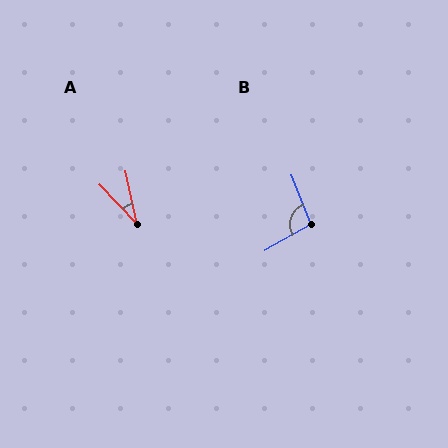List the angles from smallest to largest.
A (31°), B (99°).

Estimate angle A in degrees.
Approximately 31 degrees.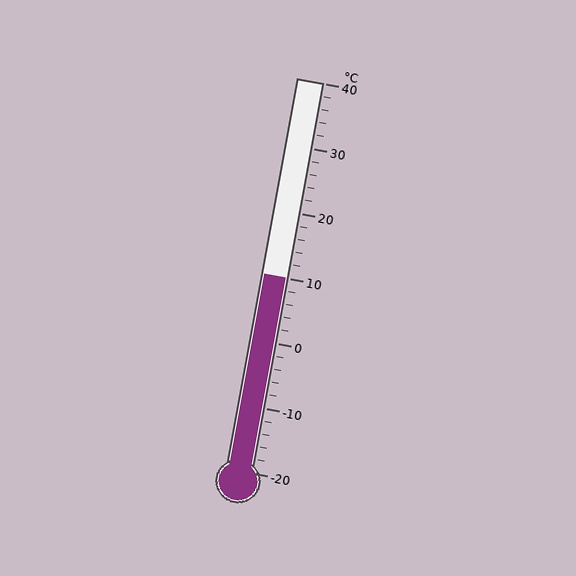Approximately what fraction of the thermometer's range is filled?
The thermometer is filled to approximately 50% of its range.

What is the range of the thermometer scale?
The thermometer scale ranges from -20°C to 40°C.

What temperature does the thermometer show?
The thermometer shows approximately 10°C.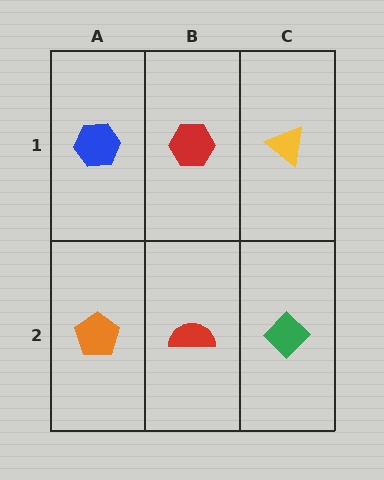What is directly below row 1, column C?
A green diamond.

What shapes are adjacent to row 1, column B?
A red semicircle (row 2, column B), a blue hexagon (row 1, column A), a yellow triangle (row 1, column C).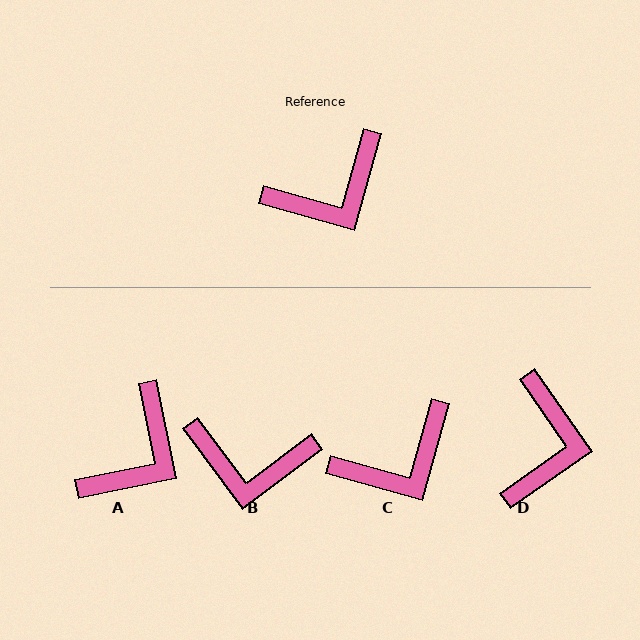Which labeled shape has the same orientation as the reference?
C.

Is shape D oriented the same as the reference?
No, it is off by about 51 degrees.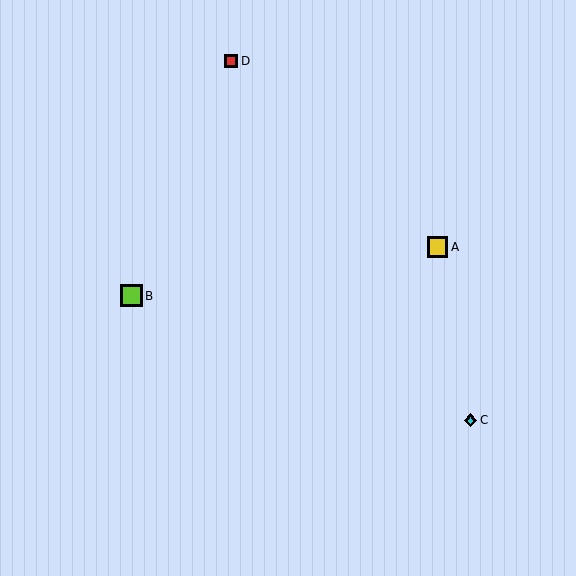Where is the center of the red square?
The center of the red square is at (231, 61).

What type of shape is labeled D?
Shape D is a red square.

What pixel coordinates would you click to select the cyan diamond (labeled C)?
Click at (470, 420) to select the cyan diamond C.